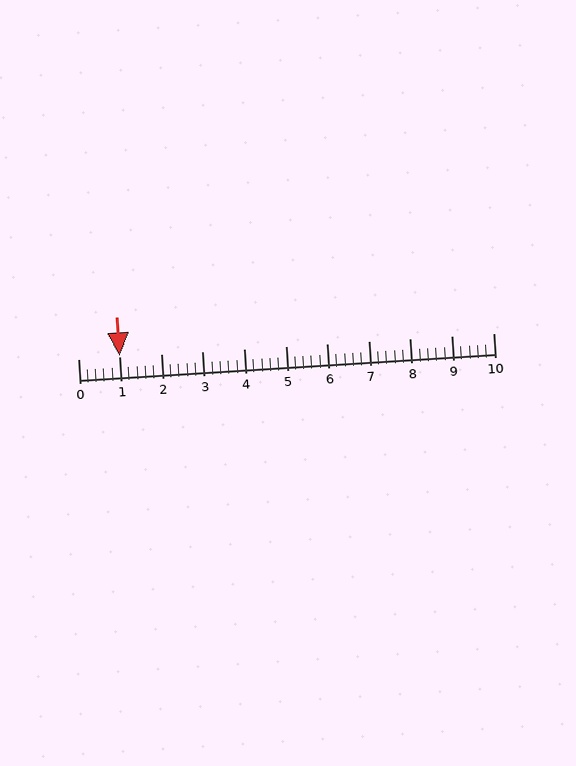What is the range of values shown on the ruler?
The ruler shows values from 0 to 10.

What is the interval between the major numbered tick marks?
The major tick marks are spaced 1 units apart.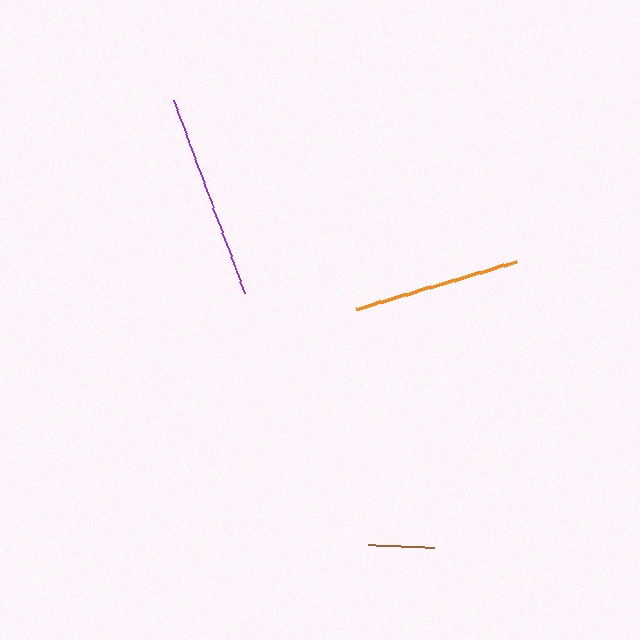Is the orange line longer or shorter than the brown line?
The orange line is longer than the brown line.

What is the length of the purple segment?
The purple segment is approximately 206 pixels long.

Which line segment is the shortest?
The brown line is the shortest at approximately 66 pixels.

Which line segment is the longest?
The purple line is the longest at approximately 206 pixels.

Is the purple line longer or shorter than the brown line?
The purple line is longer than the brown line.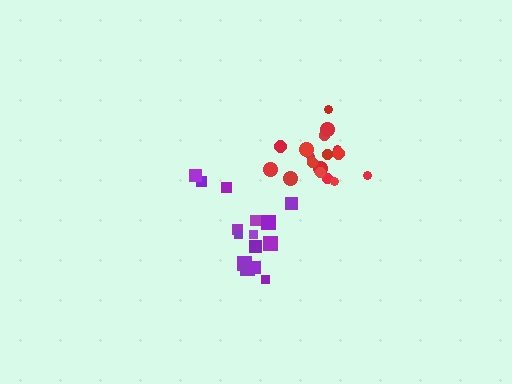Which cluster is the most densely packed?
Red.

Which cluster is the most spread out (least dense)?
Purple.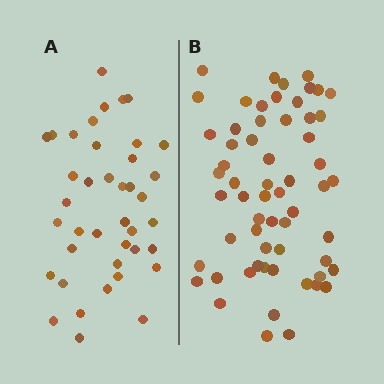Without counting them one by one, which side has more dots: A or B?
Region B (the right region) has more dots.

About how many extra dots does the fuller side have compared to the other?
Region B has approximately 20 more dots than region A.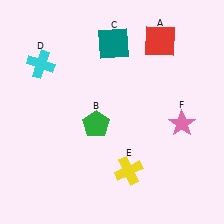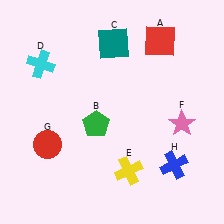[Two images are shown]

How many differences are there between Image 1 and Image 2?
There are 2 differences between the two images.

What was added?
A red circle (G), a blue cross (H) were added in Image 2.